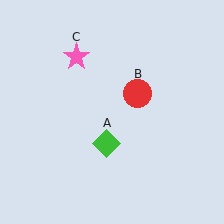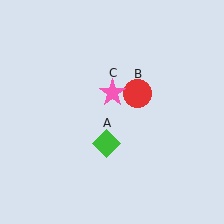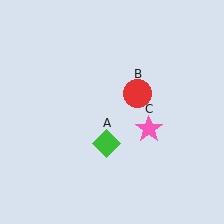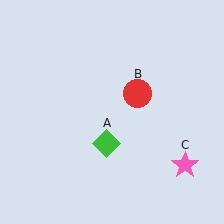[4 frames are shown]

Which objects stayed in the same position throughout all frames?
Green diamond (object A) and red circle (object B) remained stationary.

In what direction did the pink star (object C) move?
The pink star (object C) moved down and to the right.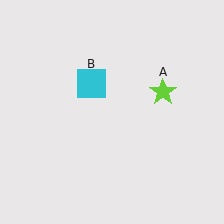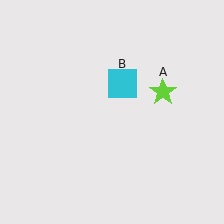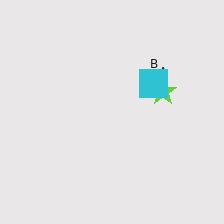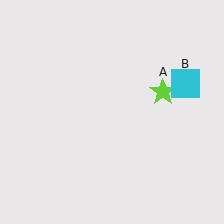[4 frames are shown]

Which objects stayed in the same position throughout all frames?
Lime star (object A) remained stationary.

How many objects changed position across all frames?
1 object changed position: cyan square (object B).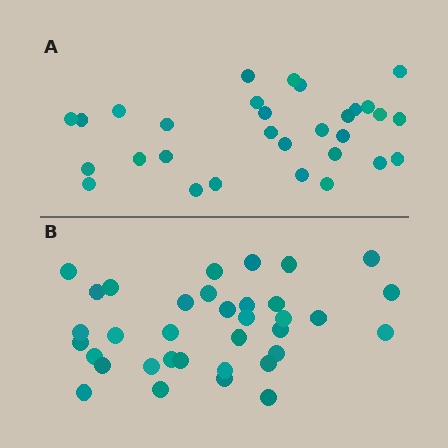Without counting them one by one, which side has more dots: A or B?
Region B (the bottom region) has more dots.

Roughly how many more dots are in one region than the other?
Region B has about 5 more dots than region A.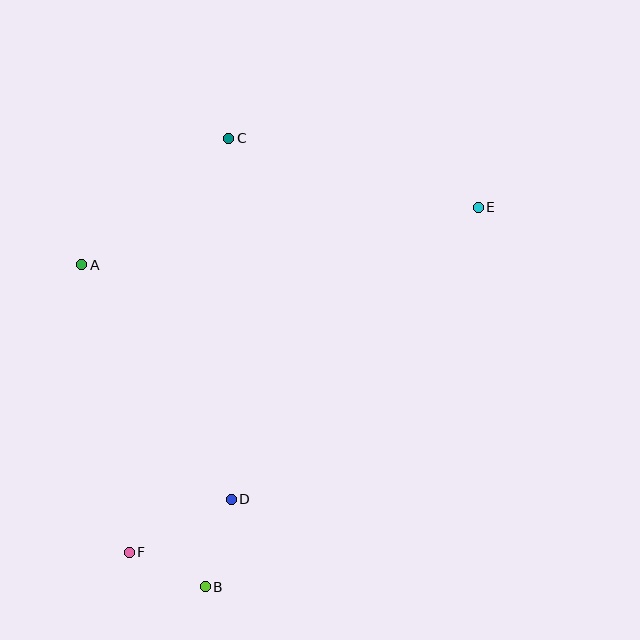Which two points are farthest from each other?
Points E and F are farthest from each other.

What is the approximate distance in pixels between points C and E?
The distance between C and E is approximately 259 pixels.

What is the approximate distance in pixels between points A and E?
The distance between A and E is approximately 401 pixels.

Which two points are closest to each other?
Points B and F are closest to each other.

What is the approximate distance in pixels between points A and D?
The distance between A and D is approximately 278 pixels.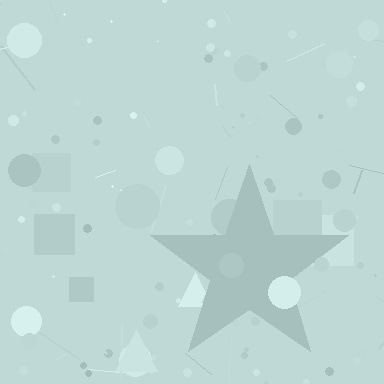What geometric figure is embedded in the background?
A star is embedded in the background.